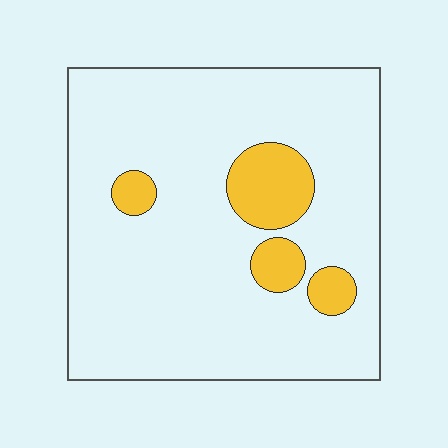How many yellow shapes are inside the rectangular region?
4.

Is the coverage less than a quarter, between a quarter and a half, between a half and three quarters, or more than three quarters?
Less than a quarter.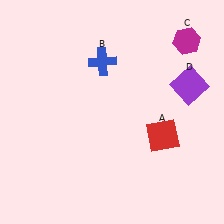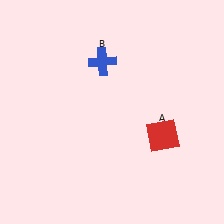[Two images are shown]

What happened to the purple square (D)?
The purple square (D) was removed in Image 2. It was in the top-right area of Image 1.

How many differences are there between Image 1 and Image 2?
There are 2 differences between the two images.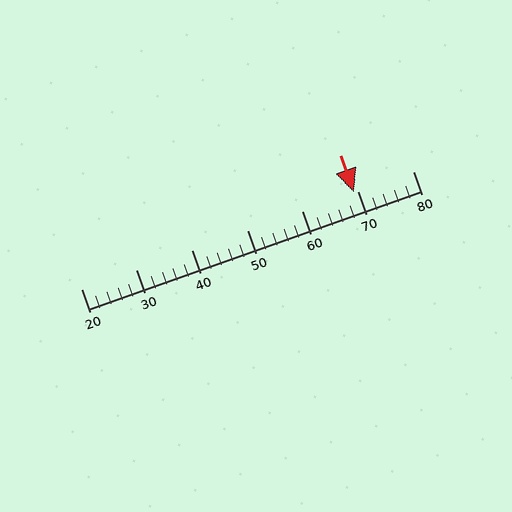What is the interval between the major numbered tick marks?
The major tick marks are spaced 10 units apart.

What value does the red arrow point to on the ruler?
The red arrow points to approximately 69.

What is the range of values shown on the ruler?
The ruler shows values from 20 to 80.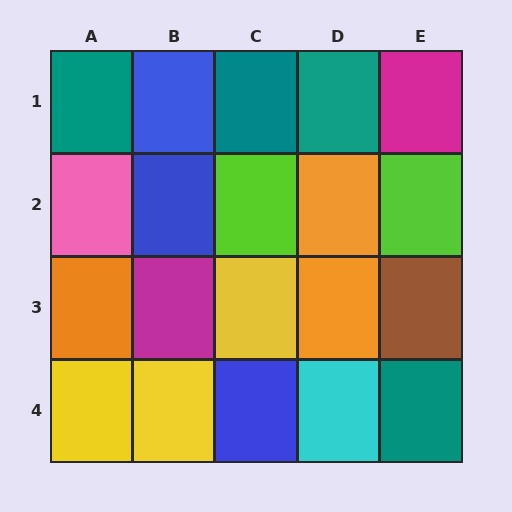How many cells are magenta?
2 cells are magenta.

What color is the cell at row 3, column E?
Brown.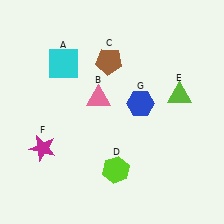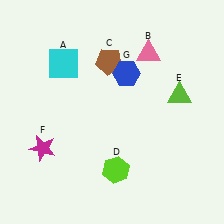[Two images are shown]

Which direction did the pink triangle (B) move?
The pink triangle (B) moved right.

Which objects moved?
The objects that moved are: the pink triangle (B), the blue hexagon (G).